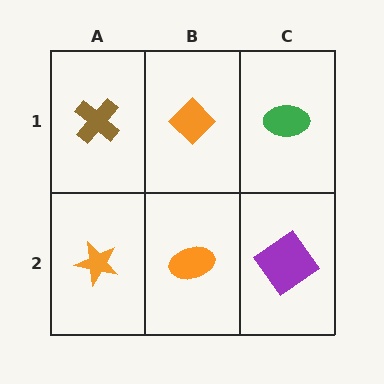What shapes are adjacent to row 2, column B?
An orange diamond (row 1, column B), an orange star (row 2, column A), a purple diamond (row 2, column C).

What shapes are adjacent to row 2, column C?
A green ellipse (row 1, column C), an orange ellipse (row 2, column B).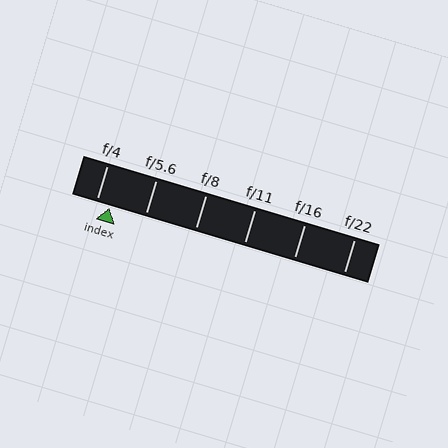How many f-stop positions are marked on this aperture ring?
There are 6 f-stop positions marked.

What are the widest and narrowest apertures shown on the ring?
The widest aperture shown is f/4 and the narrowest is f/22.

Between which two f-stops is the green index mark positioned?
The index mark is between f/4 and f/5.6.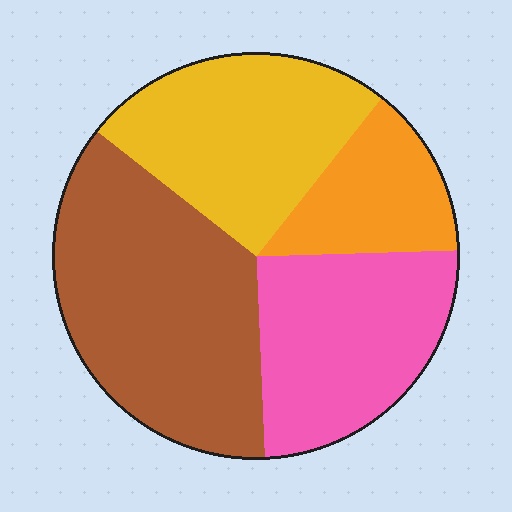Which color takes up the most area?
Brown, at roughly 35%.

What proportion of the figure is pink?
Pink takes up about one quarter (1/4) of the figure.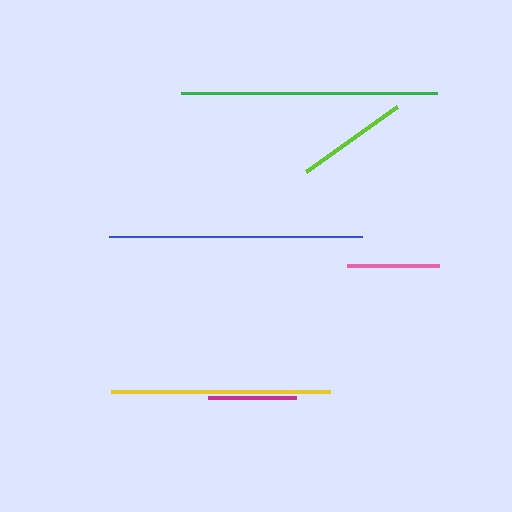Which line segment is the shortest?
The magenta line is the shortest at approximately 87 pixels.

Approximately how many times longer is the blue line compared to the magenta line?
The blue line is approximately 2.9 times the length of the magenta line.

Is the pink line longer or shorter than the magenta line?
The pink line is longer than the magenta line.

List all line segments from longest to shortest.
From longest to shortest: green, blue, yellow, lime, pink, magenta.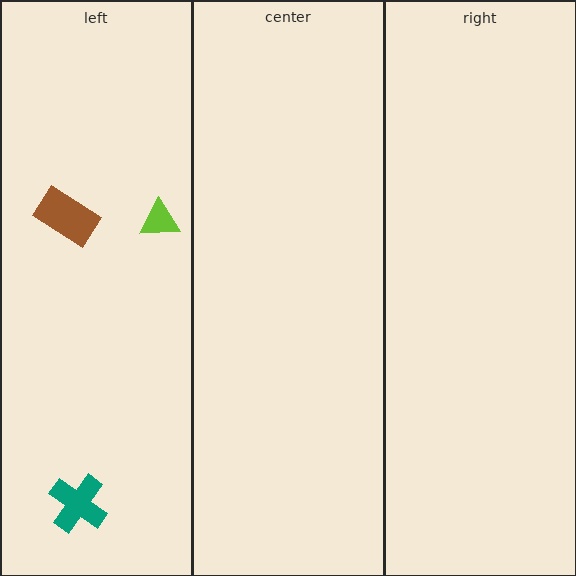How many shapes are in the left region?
3.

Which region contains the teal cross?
The left region.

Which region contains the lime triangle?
The left region.